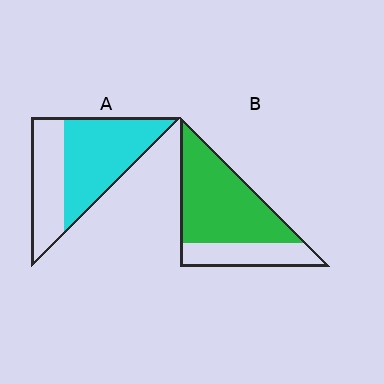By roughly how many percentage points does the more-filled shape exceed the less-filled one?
By roughly 10 percentage points (B over A).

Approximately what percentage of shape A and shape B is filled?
A is approximately 60% and B is approximately 70%.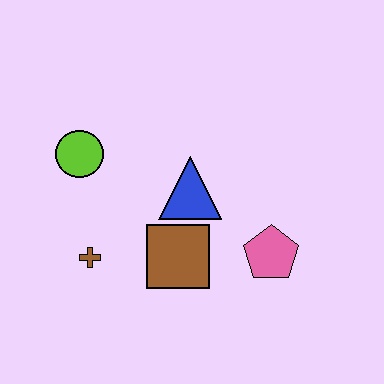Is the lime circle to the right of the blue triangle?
No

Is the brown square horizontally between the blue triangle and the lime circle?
Yes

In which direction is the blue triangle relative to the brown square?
The blue triangle is above the brown square.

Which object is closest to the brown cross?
The brown square is closest to the brown cross.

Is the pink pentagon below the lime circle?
Yes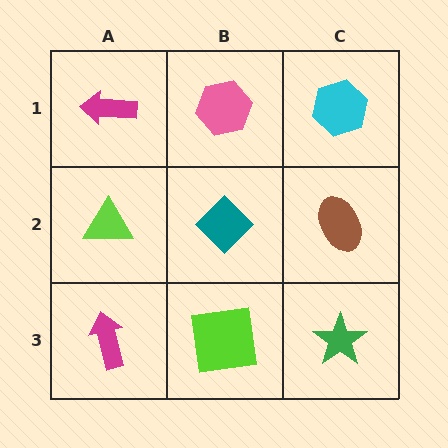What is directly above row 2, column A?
A magenta arrow.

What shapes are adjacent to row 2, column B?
A pink hexagon (row 1, column B), a lime square (row 3, column B), a lime triangle (row 2, column A), a brown ellipse (row 2, column C).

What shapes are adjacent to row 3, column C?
A brown ellipse (row 2, column C), a lime square (row 3, column B).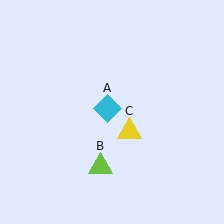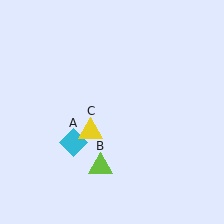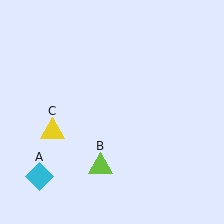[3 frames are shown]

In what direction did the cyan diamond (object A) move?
The cyan diamond (object A) moved down and to the left.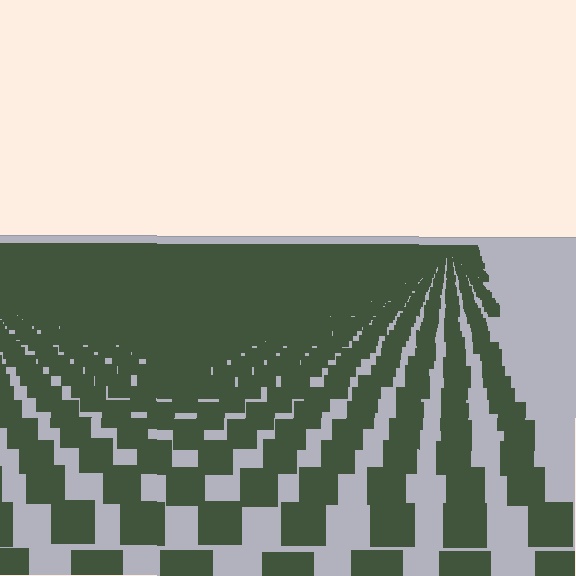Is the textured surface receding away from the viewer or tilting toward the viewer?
The surface is receding away from the viewer. Texture elements get smaller and denser toward the top.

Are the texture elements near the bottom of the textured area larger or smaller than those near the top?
Larger. Near the bottom, elements are closer to the viewer and appear at a bigger on-screen size.